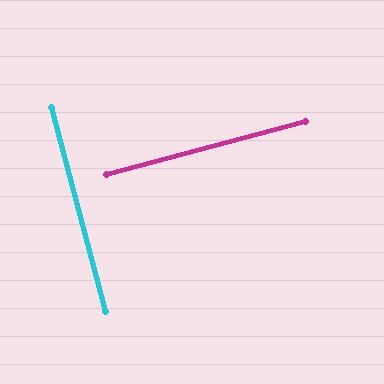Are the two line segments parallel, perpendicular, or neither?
Perpendicular — they meet at approximately 90°.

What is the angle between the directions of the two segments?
Approximately 90 degrees.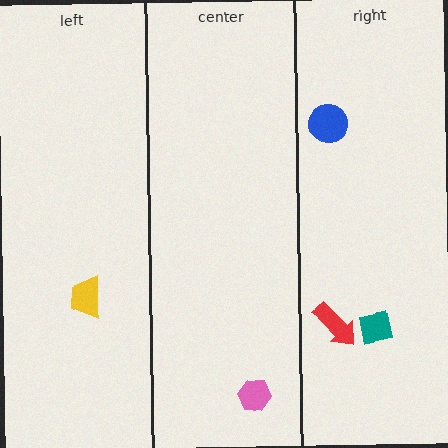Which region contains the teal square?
The right region.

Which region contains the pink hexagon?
The center region.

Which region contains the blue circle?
The right region.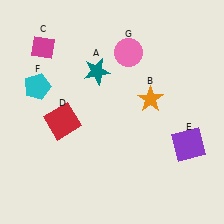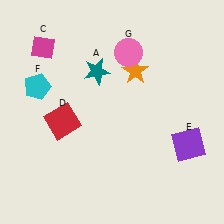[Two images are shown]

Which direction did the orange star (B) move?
The orange star (B) moved up.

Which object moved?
The orange star (B) moved up.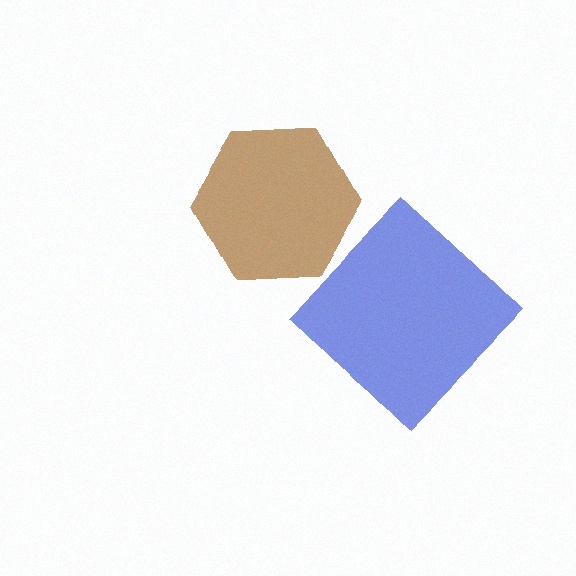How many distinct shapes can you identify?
There are 2 distinct shapes: a brown hexagon, a blue diamond.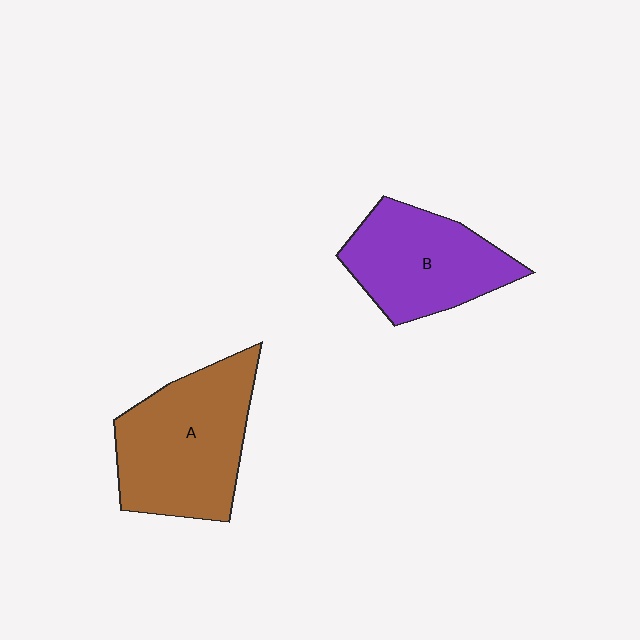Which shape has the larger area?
Shape A (brown).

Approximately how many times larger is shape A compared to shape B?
Approximately 1.2 times.